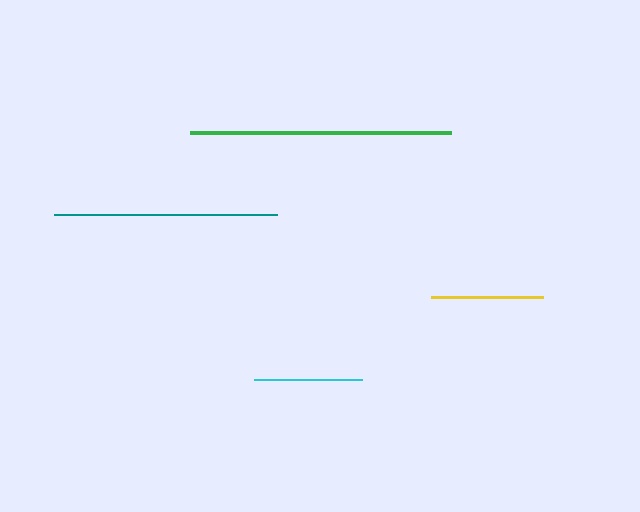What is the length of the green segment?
The green segment is approximately 262 pixels long.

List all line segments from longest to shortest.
From longest to shortest: green, teal, yellow, cyan.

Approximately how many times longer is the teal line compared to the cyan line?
The teal line is approximately 2.1 times the length of the cyan line.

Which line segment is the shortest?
The cyan line is the shortest at approximately 109 pixels.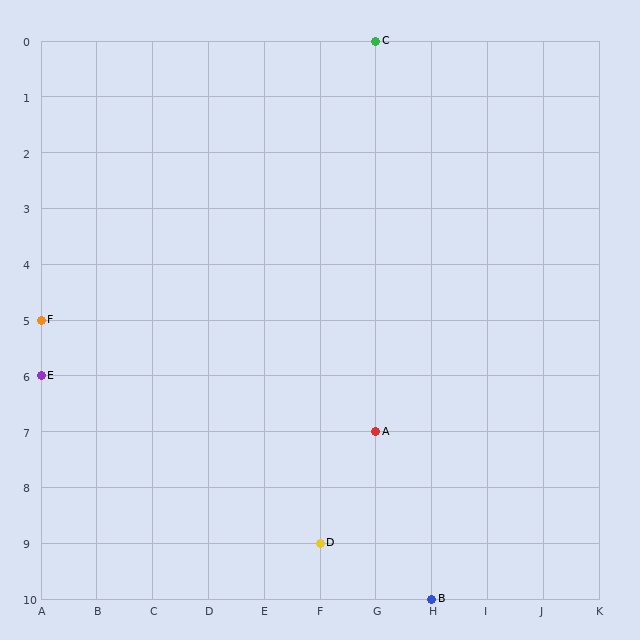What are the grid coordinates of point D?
Point D is at grid coordinates (F, 9).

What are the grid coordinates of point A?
Point A is at grid coordinates (G, 7).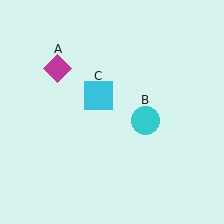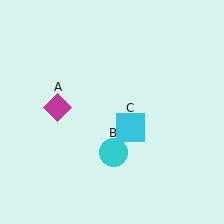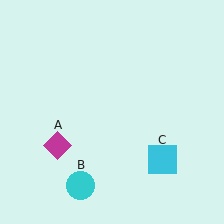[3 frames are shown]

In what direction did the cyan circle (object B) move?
The cyan circle (object B) moved down and to the left.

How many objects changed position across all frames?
3 objects changed position: magenta diamond (object A), cyan circle (object B), cyan square (object C).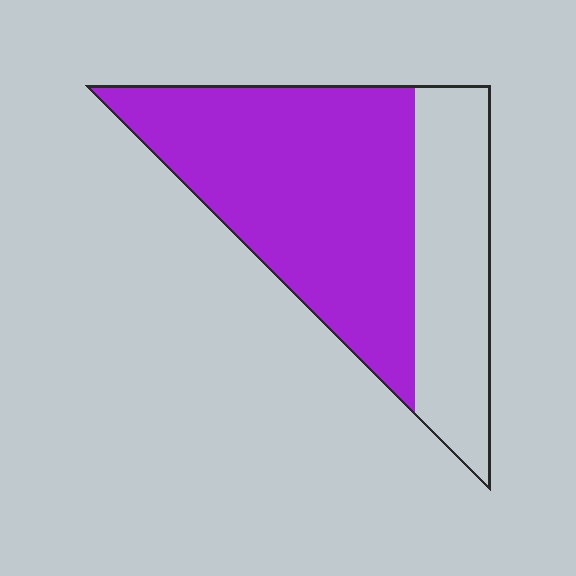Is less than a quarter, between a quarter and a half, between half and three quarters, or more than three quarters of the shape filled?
Between half and three quarters.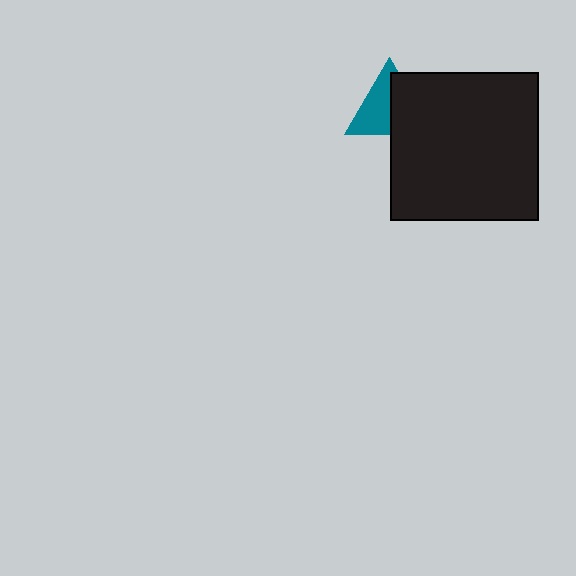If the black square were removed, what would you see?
You would see the complete teal triangle.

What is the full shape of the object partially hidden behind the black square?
The partially hidden object is a teal triangle.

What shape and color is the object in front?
The object in front is a black square.